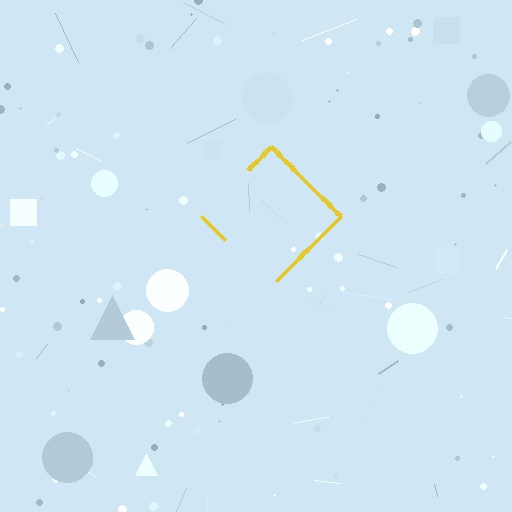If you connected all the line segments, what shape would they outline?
They would outline a diamond.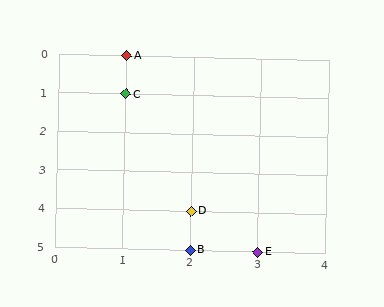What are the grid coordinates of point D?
Point D is at grid coordinates (2, 4).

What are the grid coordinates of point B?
Point B is at grid coordinates (2, 5).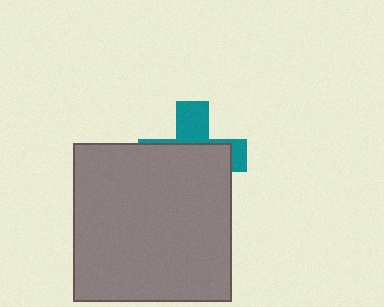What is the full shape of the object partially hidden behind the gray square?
The partially hidden object is a teal cross.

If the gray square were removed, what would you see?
You would see the complete teal cross.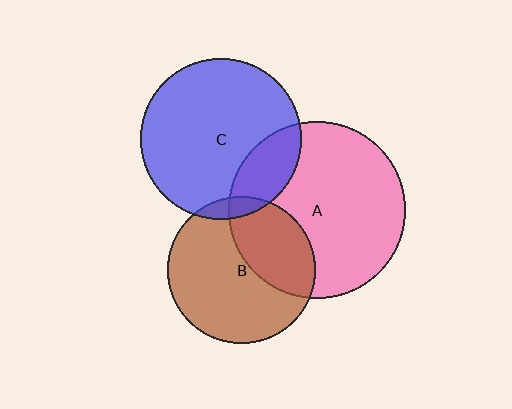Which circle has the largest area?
Circle A (pink).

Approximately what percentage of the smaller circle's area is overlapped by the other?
Approximately 20%.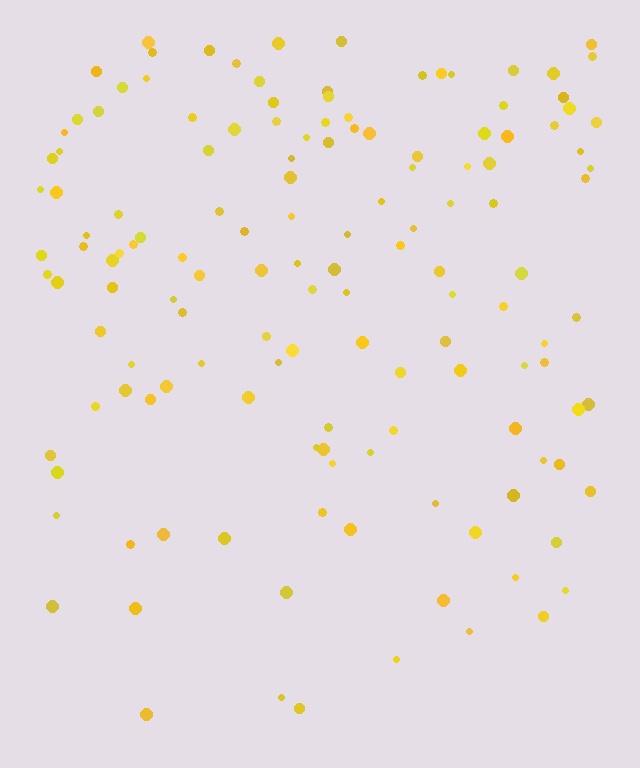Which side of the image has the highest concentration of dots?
The top.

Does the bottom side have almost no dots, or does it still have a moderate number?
Still a moderate number, just noticeably fewer than the top.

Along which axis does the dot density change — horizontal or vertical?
Vertical.